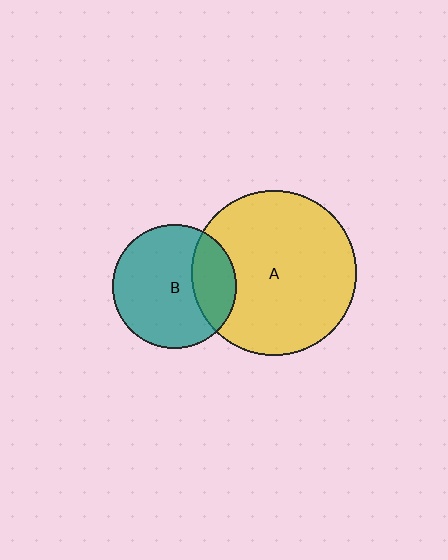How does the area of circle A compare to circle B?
Approximately 1.8 times.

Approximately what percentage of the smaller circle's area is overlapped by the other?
Approximately 25%.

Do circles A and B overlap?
Yes.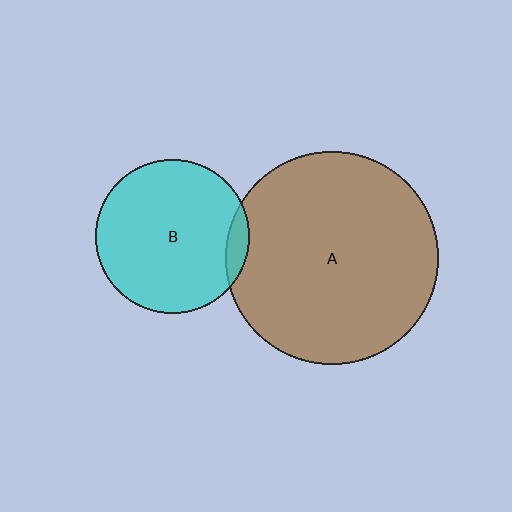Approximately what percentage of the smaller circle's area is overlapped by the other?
Approximately 5%.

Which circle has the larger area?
Circle A (brown).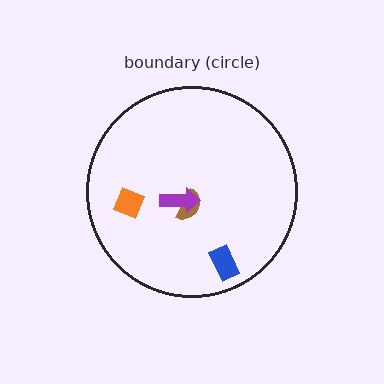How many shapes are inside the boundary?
4 inside, 0 outside.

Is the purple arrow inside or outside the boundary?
Inside.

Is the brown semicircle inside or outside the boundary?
Inside.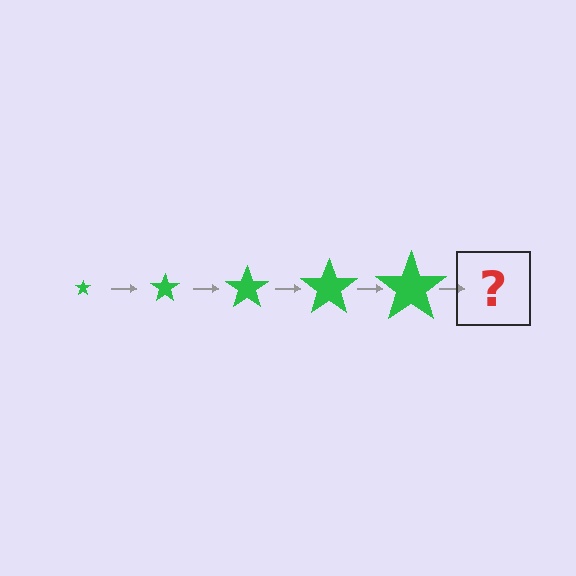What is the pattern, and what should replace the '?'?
The pattern is that the star gets progressively larger each step. The '?' should be a green star, larger than the previous one.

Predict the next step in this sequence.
The next step is a green star, larger than the previous one.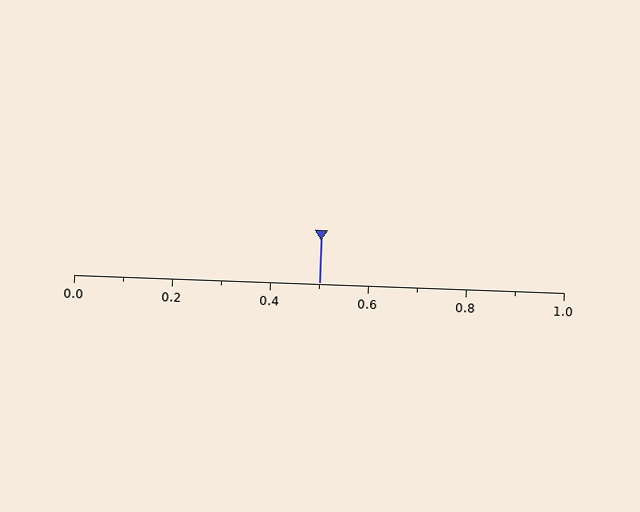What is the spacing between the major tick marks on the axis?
The major ticks are spaced 0.2 apart.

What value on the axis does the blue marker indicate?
The marker indicates approximately 0.5.